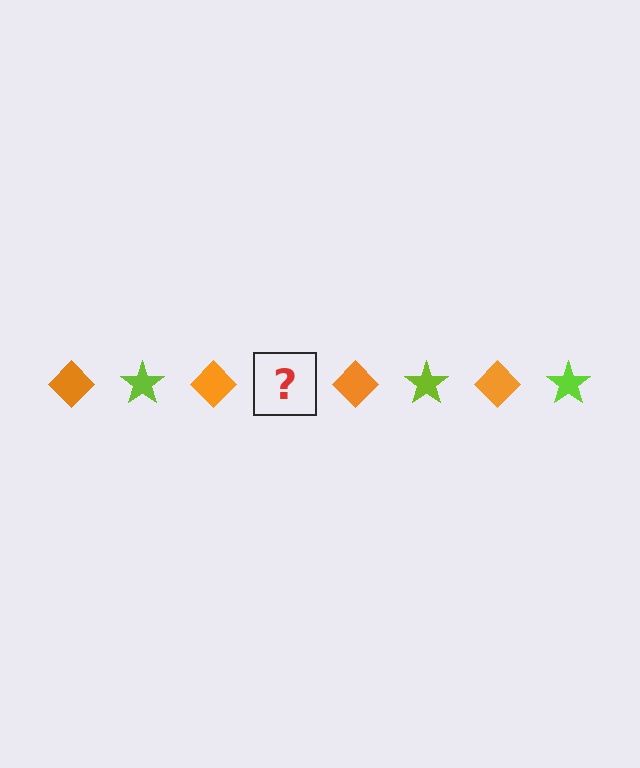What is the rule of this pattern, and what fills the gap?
The rule is that the pattern alternates between orange diamond and lime star. The gap should be filled with a lime star.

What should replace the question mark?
The question mark should be replaced with a lime star.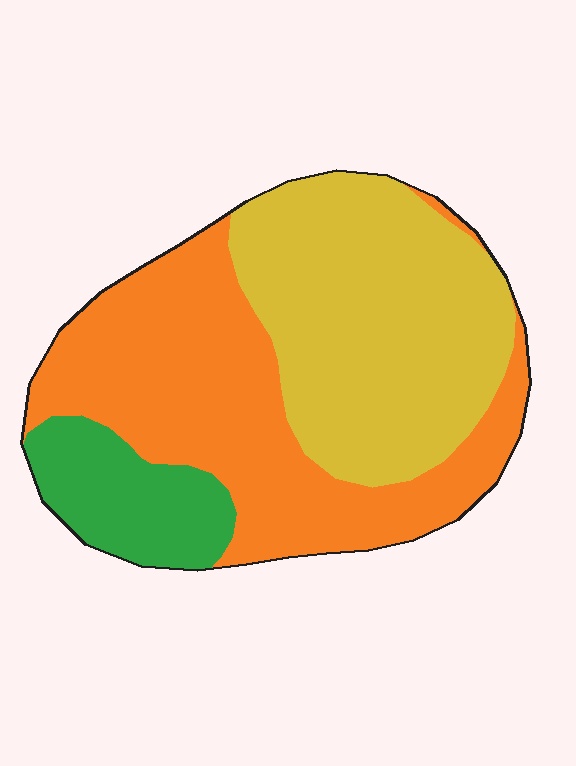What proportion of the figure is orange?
Orange covers about 45% of the figure.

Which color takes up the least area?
Green, at roughly 15%.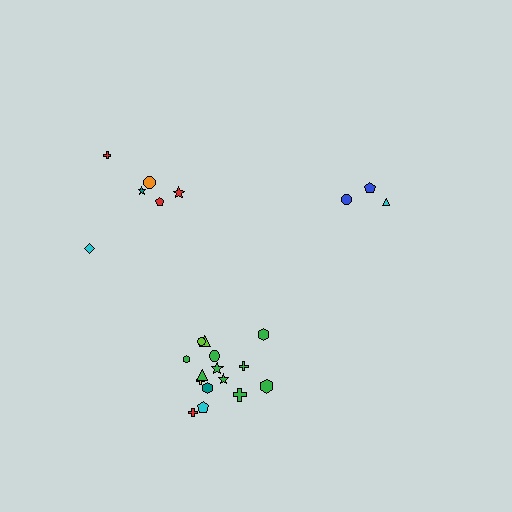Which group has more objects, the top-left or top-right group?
The top-left group.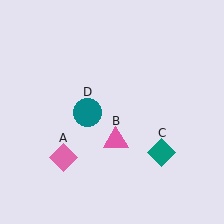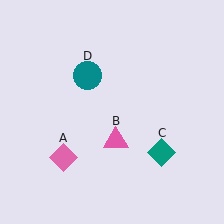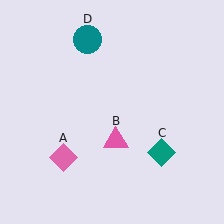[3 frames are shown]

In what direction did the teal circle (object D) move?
The teal circle (object D) moved up.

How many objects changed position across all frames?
1 object changed position: teal circle (object D).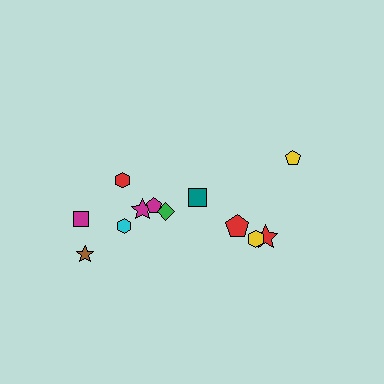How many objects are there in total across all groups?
There are 12 objects.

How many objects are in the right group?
There are 5 objects.